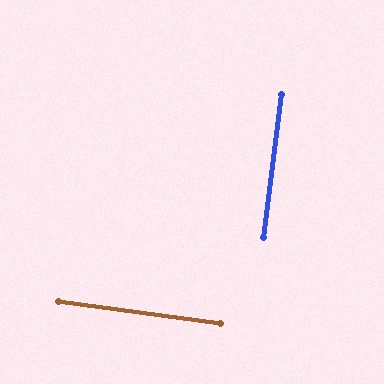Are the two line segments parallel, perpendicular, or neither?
Perpendicular — they meet at approximately 89°.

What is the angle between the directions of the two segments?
Approximately 89 degrees.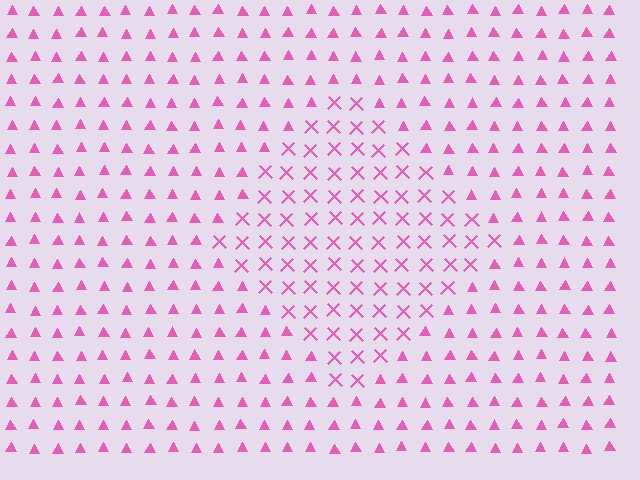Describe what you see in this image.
The image is filled with small pink elements arranged in a uniform grid. A diamond-shaped region contains X marks, while the surrounding area contains triangles. The boundary is defined purely by the change in element shape.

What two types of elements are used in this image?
The image uses X marks inside the diamond region and triangles outside it.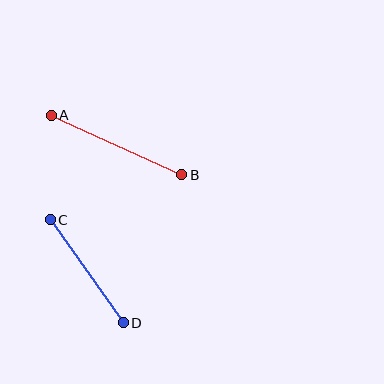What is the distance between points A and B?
The distance is approximately 144 pixels.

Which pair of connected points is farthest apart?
Points A and B are farthest apart.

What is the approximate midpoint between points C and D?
The midpoint is at approximately (87, 271) pixels.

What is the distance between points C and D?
The distance is approximately 127 pixels.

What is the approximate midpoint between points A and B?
The midpoint is at approximately (116, 145) pixels.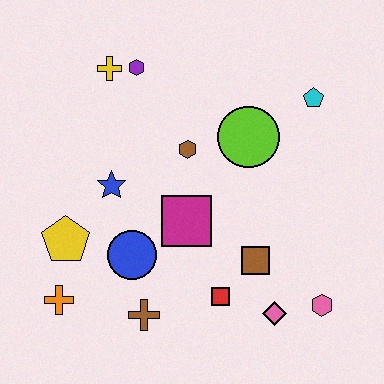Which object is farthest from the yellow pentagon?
The cyan pentagon is farthest from the yellow pentagon.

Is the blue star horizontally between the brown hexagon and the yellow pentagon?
Yes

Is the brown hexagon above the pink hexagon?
Yes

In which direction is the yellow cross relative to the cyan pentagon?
The yellow cross is to the left of the cyan pentagon.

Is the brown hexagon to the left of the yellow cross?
No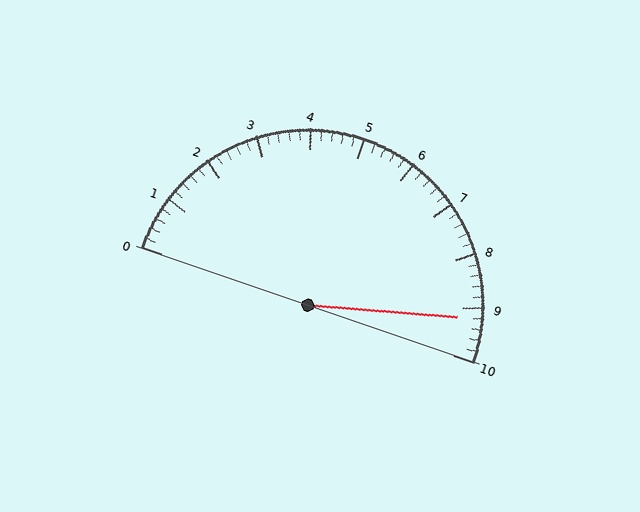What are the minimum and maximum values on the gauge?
The gauge ranges from 0 to 10.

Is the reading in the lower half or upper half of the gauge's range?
The reading is in the upper half of the range (0 to 10).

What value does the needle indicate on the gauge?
The needle indicates approximately 9.2.